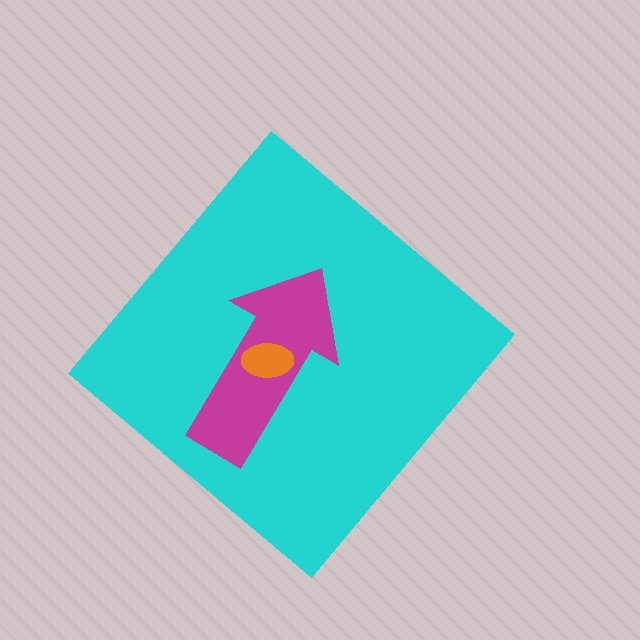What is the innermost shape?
The orange ellipse.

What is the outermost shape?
The cyan diamond.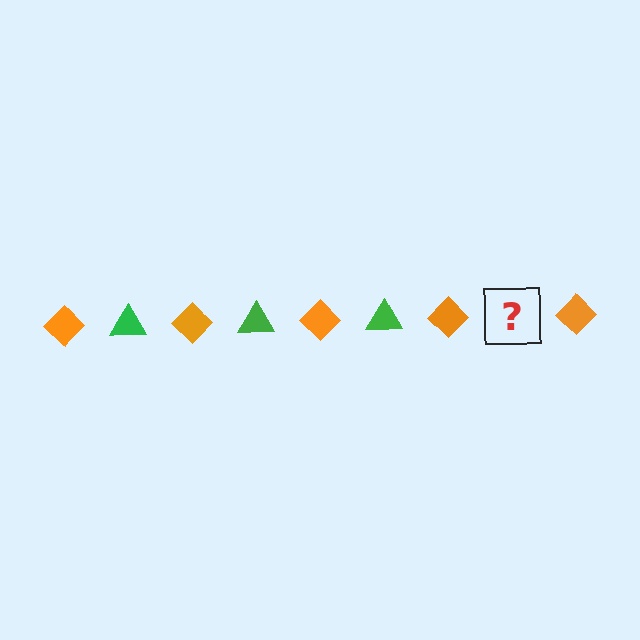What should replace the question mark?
The question mark should be replaced with a green triangle.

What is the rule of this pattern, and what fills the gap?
The rule is that the pattern alternates between orange diamond and green triangle. The gap should be filled with a green triangle.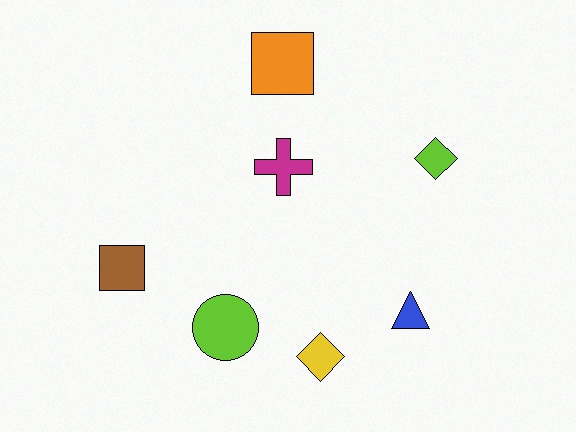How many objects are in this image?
There are 7 objects.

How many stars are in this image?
There are no stars.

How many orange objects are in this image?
There is 1 orange object.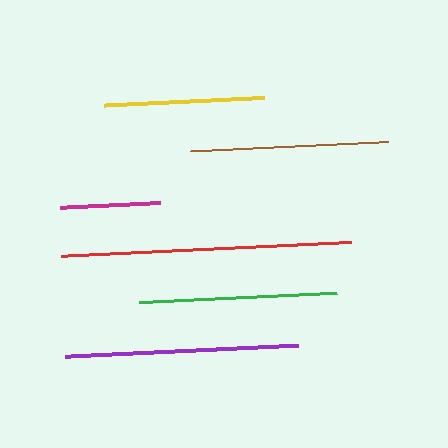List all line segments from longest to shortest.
From longest to shortest: red, purple, brown, green, yellow, magenta.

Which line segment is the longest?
The red line is the longest at approximately 290 pixels.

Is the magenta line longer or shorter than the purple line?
The purple line is longer than the magenta line.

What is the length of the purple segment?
The purple segment is approximately 234 pixels long.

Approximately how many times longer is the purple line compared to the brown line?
The purple line is approximately 1.2 times the length of the brown line.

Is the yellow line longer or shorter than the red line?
The red line is longer than the yellow line.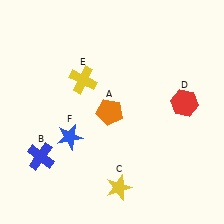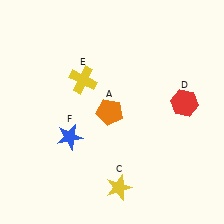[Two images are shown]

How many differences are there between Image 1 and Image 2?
There is 1 difference between the two images.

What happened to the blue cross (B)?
The blue cross (B) was removed in Image 2. It was in the bottom-left area of Image 1.